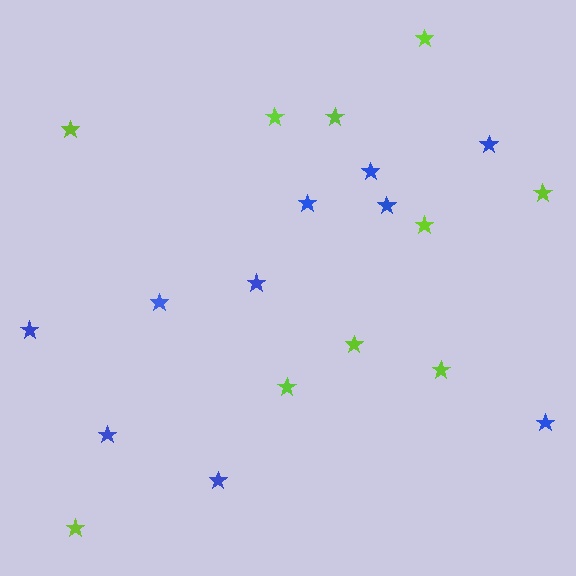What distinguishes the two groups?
There are 2 groups: one group of blue stars (10) and one group of lime stars (10).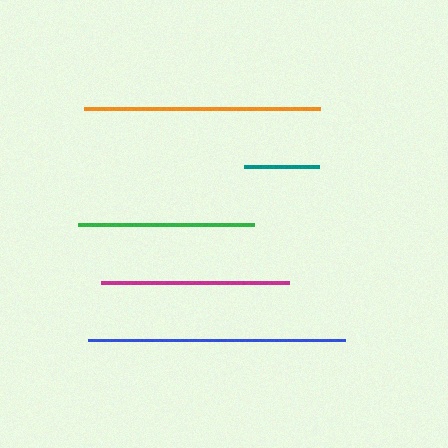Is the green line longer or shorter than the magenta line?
The magenta line is longer than the green line.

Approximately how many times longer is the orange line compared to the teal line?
The orange line is approximately 3.2 times the length of the teal line.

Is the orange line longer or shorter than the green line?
The orange line is longer than the green line.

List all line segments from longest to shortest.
From longest to shortest: blue, orange, magenta, green, teal.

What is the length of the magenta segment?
The magenta segment is approximately 188 pixels long.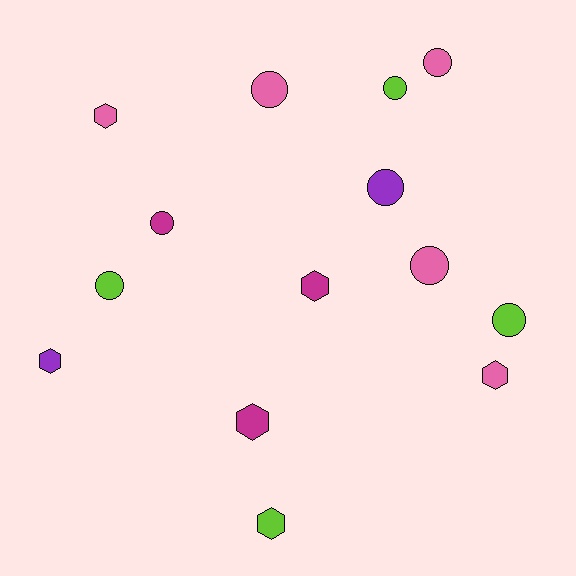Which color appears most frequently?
Pink, with 5 objects.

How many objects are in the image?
There are 14 objects.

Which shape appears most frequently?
Circle, with 8 objects.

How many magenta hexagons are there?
There are 2 magenta hexagons.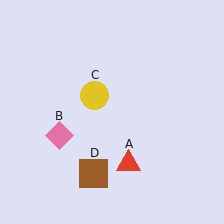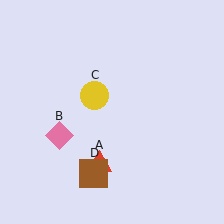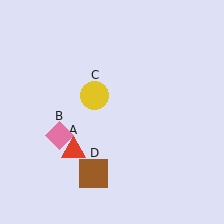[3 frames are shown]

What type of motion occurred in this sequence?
The red triangle (object A) rotated clockwise around the center of the scene.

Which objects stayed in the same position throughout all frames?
Pink diamond (object B) and yellow circle (object C) and brown square (object D) remained stationary.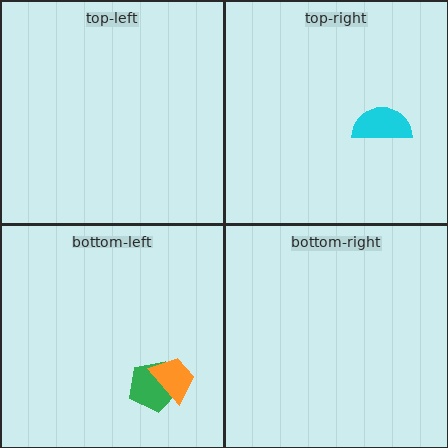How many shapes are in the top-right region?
1.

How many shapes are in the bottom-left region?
2.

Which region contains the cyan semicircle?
The top-right region.